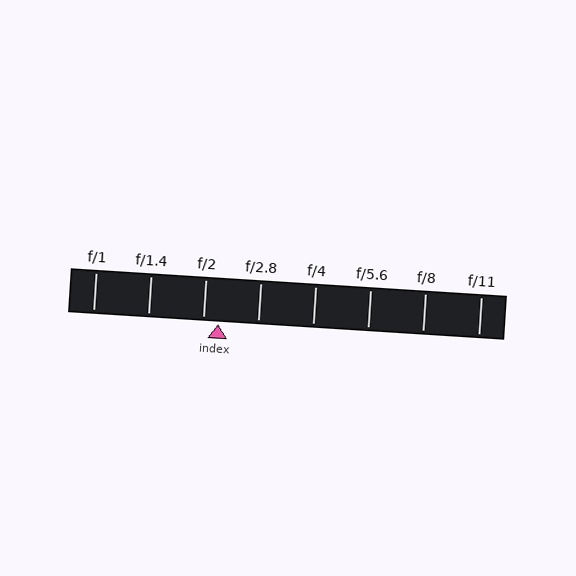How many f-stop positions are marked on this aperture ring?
There are 8 f-stop positions marked.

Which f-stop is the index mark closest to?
The index mark is closest to f/2.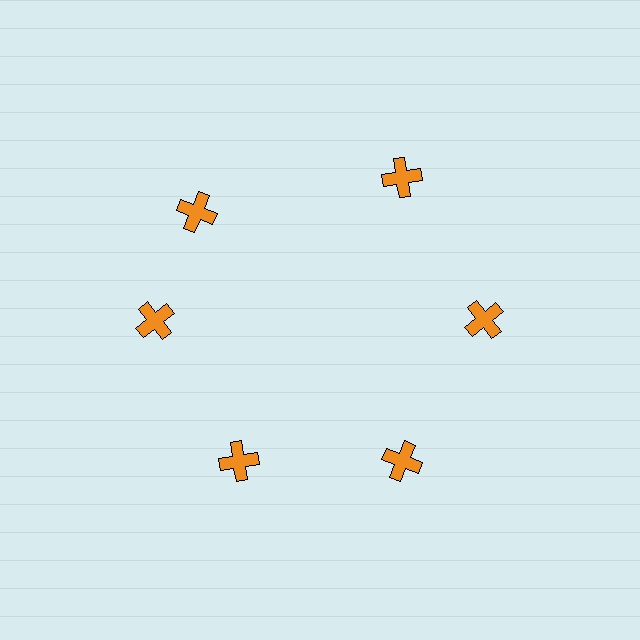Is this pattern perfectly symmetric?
No. The 6 orange crosses are arranged in a ring, but one element near the 11 o'clock position is rotated out of alignment along the ring, breaking the 6-fold rotational symmetry.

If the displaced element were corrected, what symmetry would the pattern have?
It would have 6-fold rotational symmetry — the pattern would map onto itself every 60 degrees.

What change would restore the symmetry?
The symmetry would be restored by rotating it back into even spacing with its neighbors so that all 6 crosses sit at equal angles and equal distance from the center.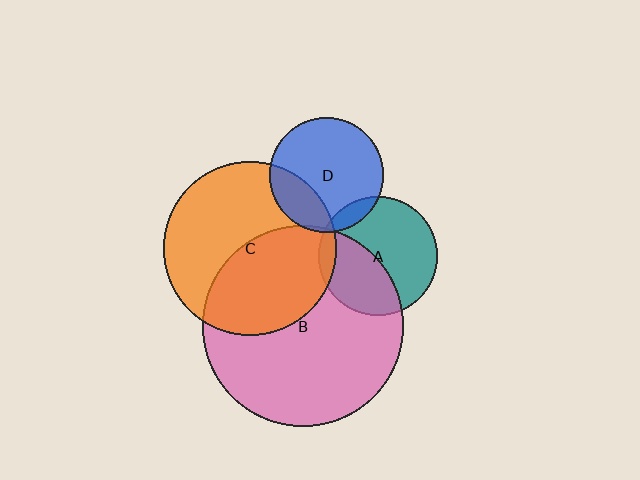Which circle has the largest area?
Circle B (pink).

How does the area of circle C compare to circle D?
Approximately 2.3 times.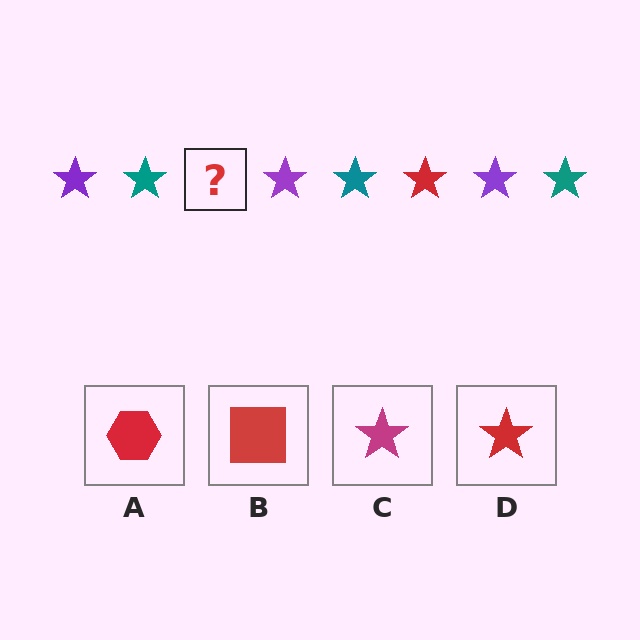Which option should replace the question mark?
Option D.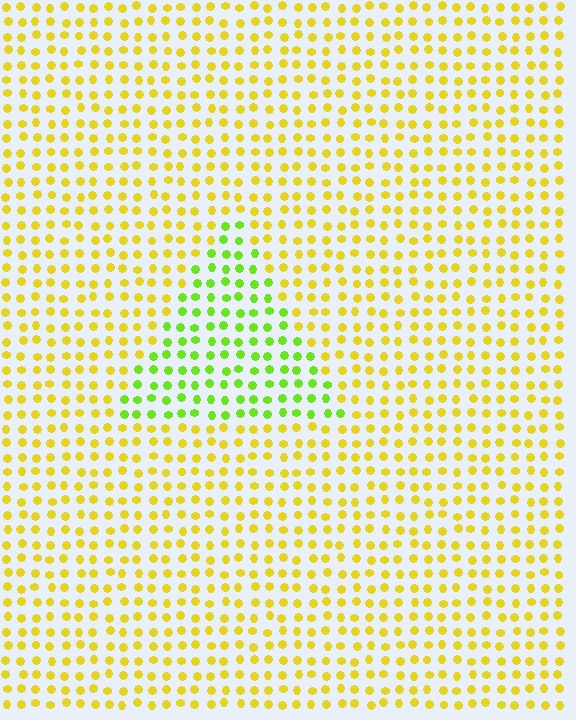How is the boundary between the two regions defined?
The boundary is defined purely by a slight shift in hue (about 43 degrees). Spacing, size, and orientation are identical on both sides.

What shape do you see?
I see a triangle.